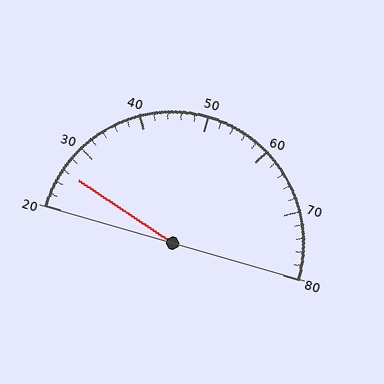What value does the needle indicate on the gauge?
The needle indicates approximately 26.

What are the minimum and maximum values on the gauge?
The gauge ranges from 20 to 80.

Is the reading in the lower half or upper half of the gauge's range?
The reading is in the lower half of the range (20 to 80).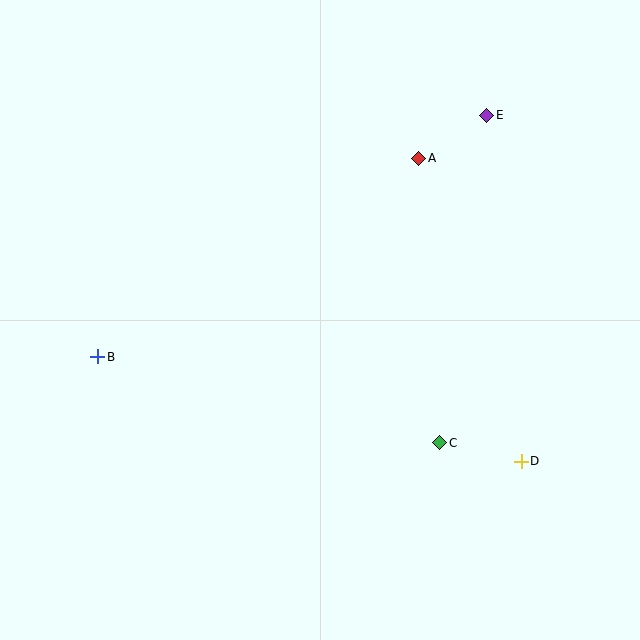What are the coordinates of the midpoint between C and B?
The midpoint between C and B is at (269, 400).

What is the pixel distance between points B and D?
The distance between B and D is 436 pixels.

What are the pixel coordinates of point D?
Point D is at (521, 461).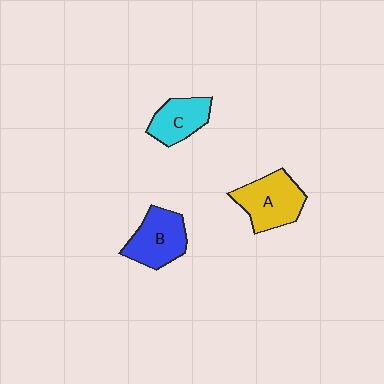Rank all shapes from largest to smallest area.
From largest to smallest: A (yellow), B (blue), C (cyan).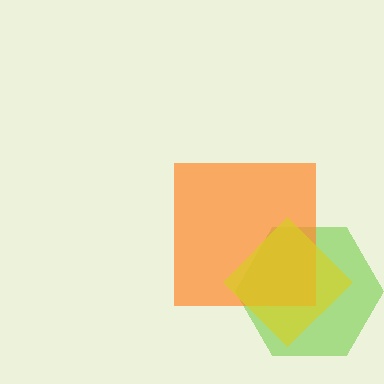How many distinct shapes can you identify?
There are 3 distinct shapes: a lime hexagon, an orange square, a yellow diamond.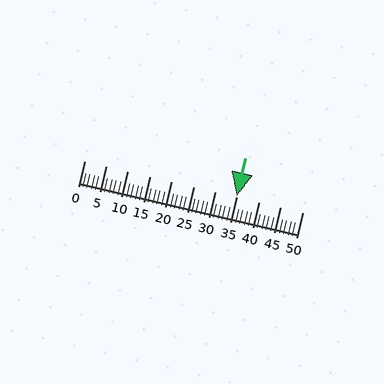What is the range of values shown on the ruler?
The ruler shows values from 0 to 50.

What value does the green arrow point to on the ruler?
The green arrow points to approximately 35.